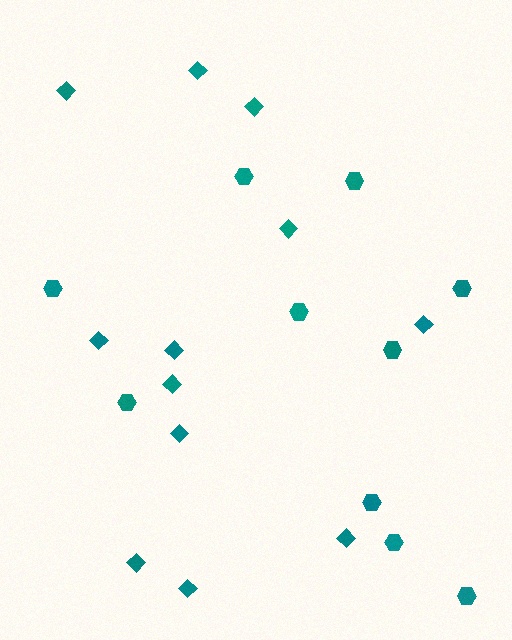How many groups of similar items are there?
There are 2 groups: one group of diamonds (12) and one group of hexagons (10).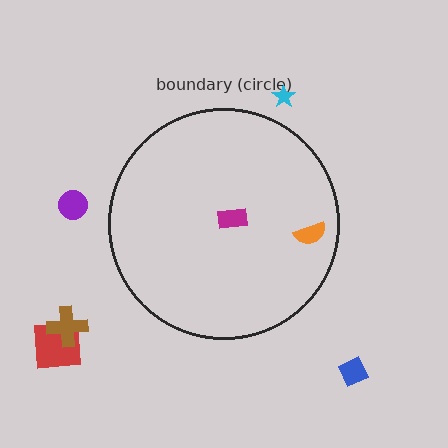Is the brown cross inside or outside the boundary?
Outside.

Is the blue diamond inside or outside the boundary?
Outside.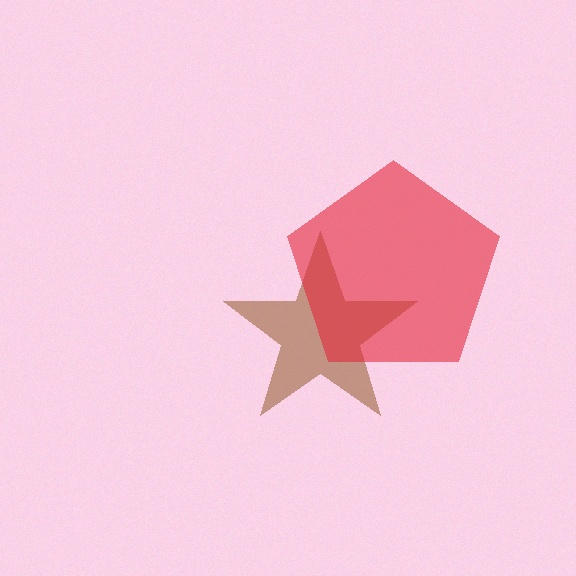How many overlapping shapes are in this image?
There are 2 overlapping shapes in the image.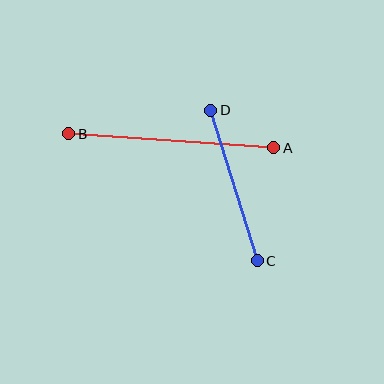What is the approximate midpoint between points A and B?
The midpoint is at approximately (171, 141) pixels.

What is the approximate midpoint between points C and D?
The midpoint is at approximately (234, 185) pixels.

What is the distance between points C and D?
The distance is approximately 158 pixels.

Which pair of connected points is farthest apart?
Points A and B are farthest apart.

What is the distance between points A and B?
The distance is approximately 205 pixels.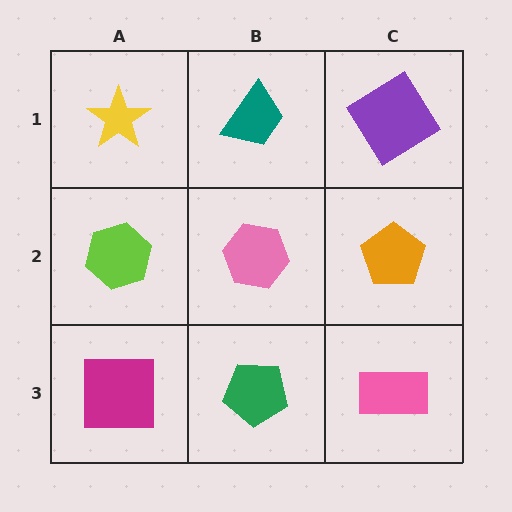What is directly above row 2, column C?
A purple diamond.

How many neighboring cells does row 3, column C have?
2.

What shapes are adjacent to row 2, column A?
A yellow star (row 1, column A), a magenta square (row 3, column A), a pink hexagon (row 2, column B).